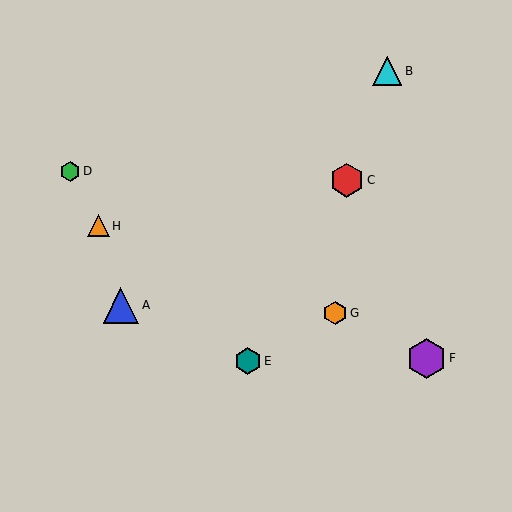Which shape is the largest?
The purple hexagon (labeled F) is the largest.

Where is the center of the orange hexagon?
The center of the orange hexagon is at (335, 313).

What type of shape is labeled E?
Shape E is a teal hexagon.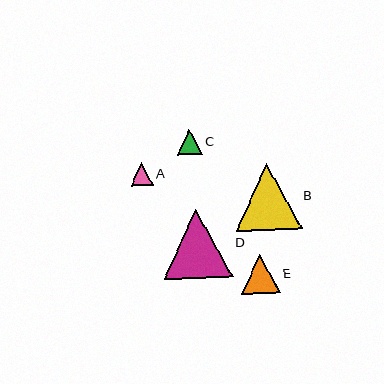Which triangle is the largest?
Triangle D is the largest with a size of approximately 69 pixels.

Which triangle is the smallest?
Triangle A is the smallest with a size of approximately 23 pixels.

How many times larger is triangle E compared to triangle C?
Triangle E is approximately 1.5 times the size of triangle C.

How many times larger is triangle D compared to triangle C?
Triangle D is approximately 2.8 times the size of triangle C.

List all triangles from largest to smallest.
From largest to smallest: D, B, E, C, A.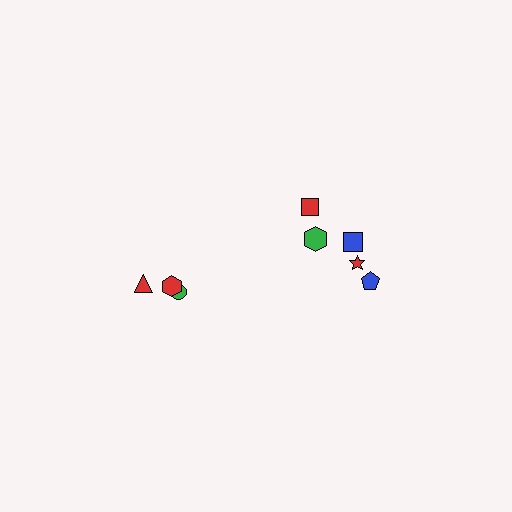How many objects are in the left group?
There are 3 objects.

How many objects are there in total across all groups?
There are 8 objects.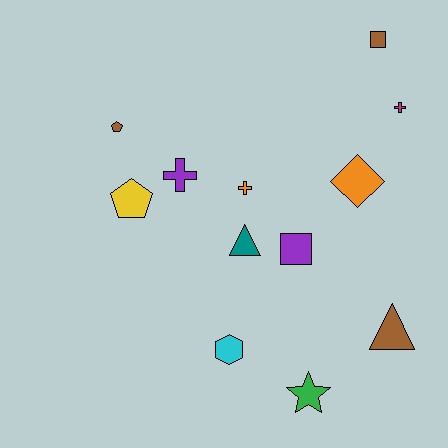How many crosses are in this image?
There are 3 crosses.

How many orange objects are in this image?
There are 2 orange objects.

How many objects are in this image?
There are 12 objects.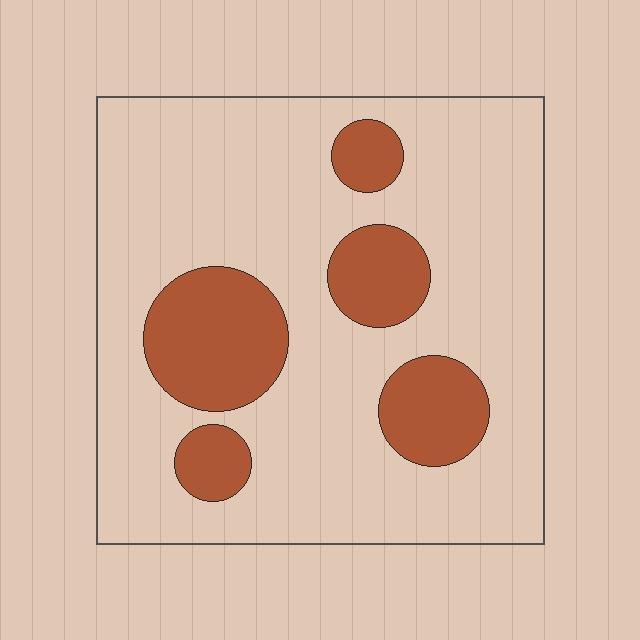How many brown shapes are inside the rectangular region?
5.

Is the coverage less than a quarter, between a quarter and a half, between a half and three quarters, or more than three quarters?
Less than a quarter.